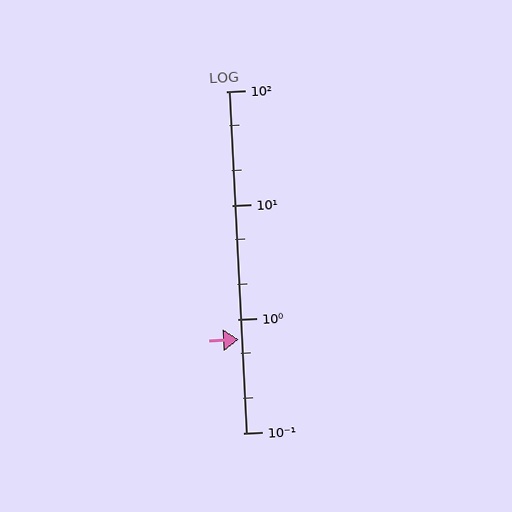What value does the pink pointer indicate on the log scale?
The pointer indicates approximately 0.66.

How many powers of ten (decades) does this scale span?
The scale spans 3 decades, from 0.1 to 100.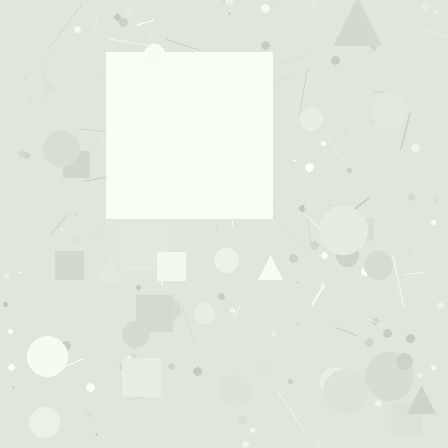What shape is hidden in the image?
A square is hidden in the image.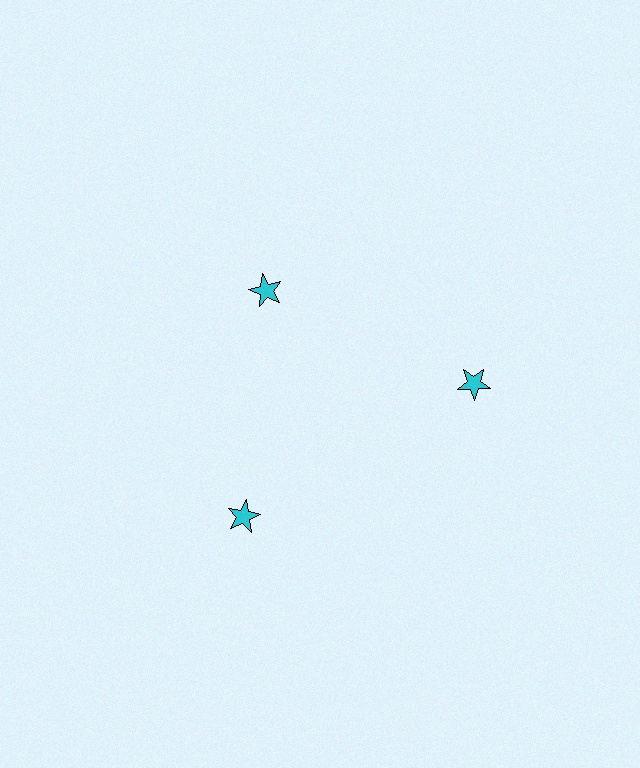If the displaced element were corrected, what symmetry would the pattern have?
It would have 3-fold rotational symmetry — the pattern would map onto itself every 120 degrees.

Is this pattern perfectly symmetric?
No. The 3 cyan stars are arranged in a ring, but one element near the 11 o'clock position is pulled inward toward the center, breaking the 3-fold rotational symmetry.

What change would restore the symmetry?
The symmetry would be restored by moving it outward, back onto the ring so that all 3 stars sit at equal angles and equal distance from the center.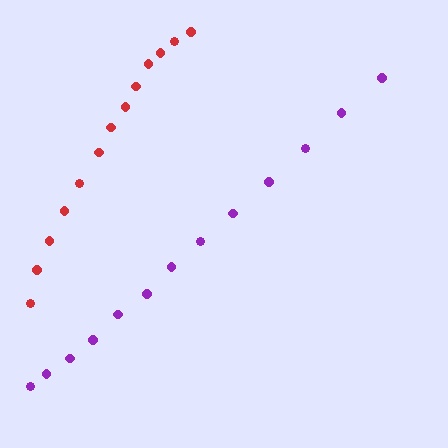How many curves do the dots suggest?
There are 2 distinct paths.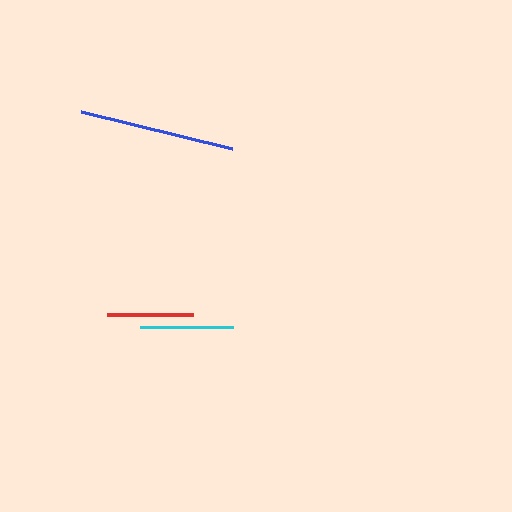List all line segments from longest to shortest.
From longest to shortest: blue, cyan, red.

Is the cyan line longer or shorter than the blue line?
The blue line is longer than the cyan line.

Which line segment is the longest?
The blue line is the longest at approximately 155 pixels.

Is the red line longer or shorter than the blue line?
The blue line is longer than the red line.